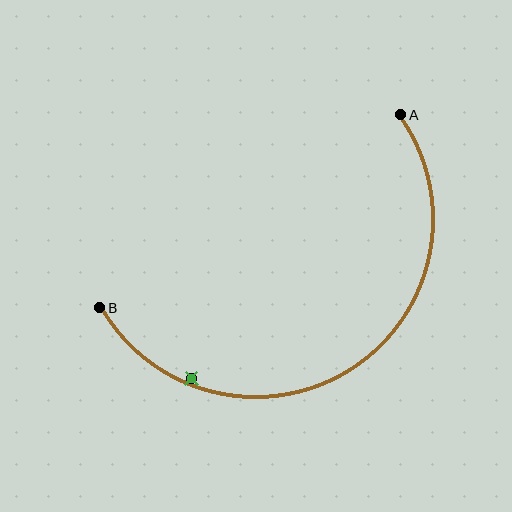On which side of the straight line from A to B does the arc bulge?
The arc bulges below the straight line connecting A and B.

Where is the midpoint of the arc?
The arc midpoint is the point on the curve farthest from the straight line joining A and B. It sits below that line.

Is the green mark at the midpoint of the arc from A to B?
No — the green mark does not lie on the arc at all. It sits slightly inside the curve.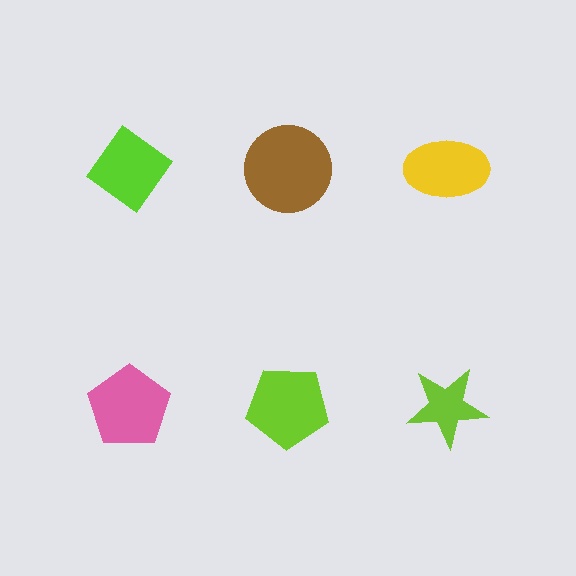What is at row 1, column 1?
A lime diamond.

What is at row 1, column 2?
A brown circle.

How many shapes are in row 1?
3 shapes.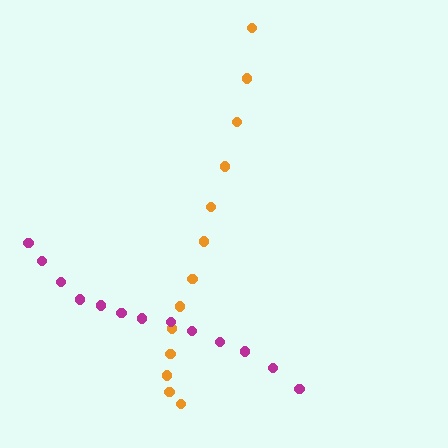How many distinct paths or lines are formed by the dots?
There are 2 distinct paths.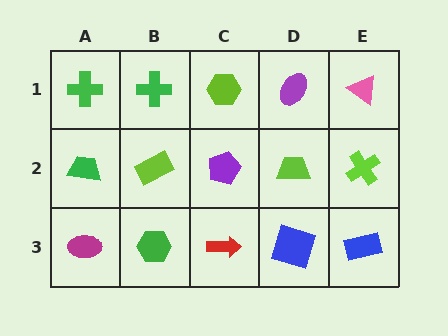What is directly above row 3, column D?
A lime trapezoid.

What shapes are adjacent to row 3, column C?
A purple pentagon (row 2, column C), a green hexagon (row 3, column B), a blue square (row 3, column D).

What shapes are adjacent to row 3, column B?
A lime rectangle (row 2, column B), a magenta ellipse (row 3, column A), a red arrow (row 3, column C).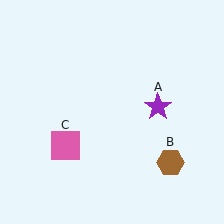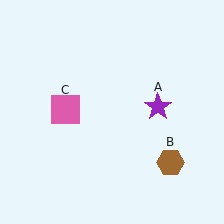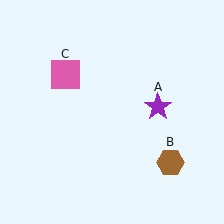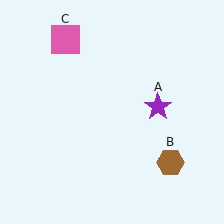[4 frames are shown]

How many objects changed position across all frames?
1 object changed position: pink square (object C).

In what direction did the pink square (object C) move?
The pink square (object C) moved up.